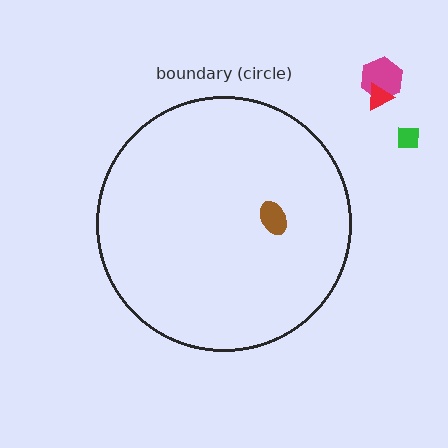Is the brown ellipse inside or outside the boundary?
Inside.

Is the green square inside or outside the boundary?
Outside.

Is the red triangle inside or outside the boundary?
Outside.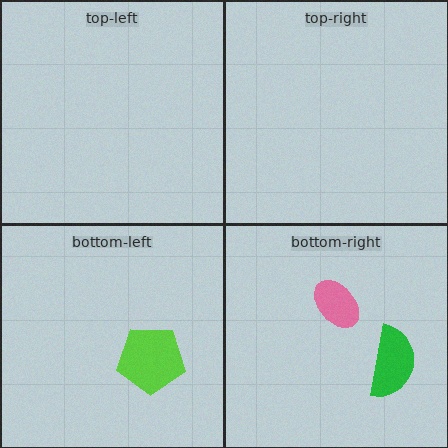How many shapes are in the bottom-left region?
1.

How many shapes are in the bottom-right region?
2.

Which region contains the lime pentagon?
The bottom-left region.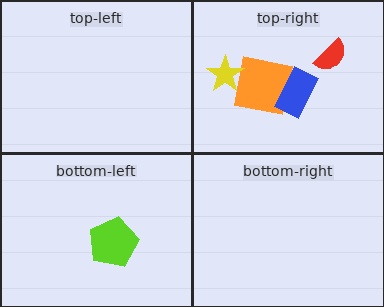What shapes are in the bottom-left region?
The lime pentagon.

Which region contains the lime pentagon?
The bottom-left region.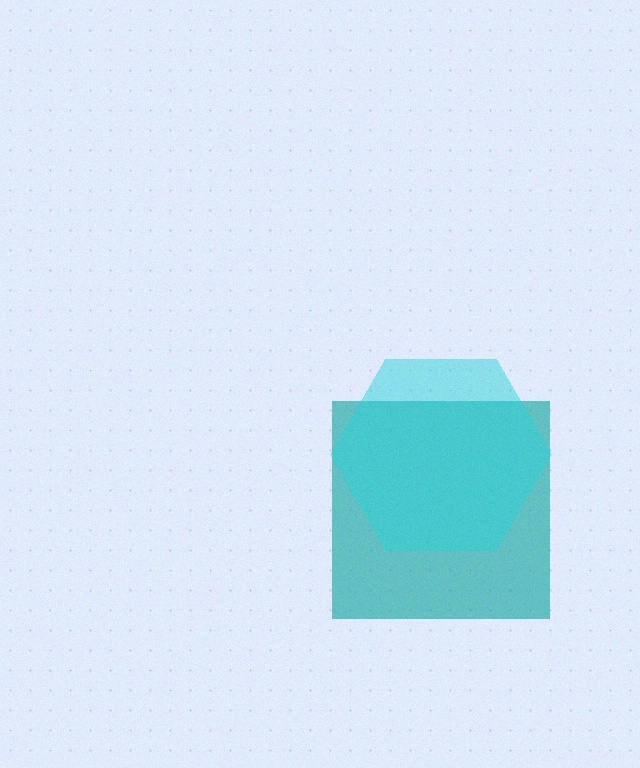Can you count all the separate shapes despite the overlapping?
Yes, there are 2 separate shapes.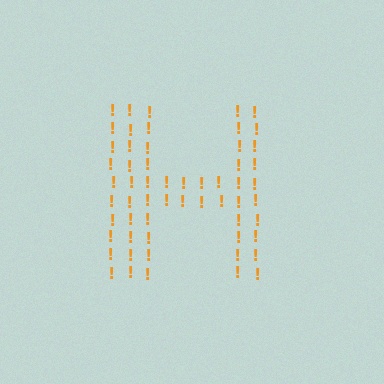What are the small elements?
The small elements are exclamation marks.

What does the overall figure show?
The overall figure shows the letter H.